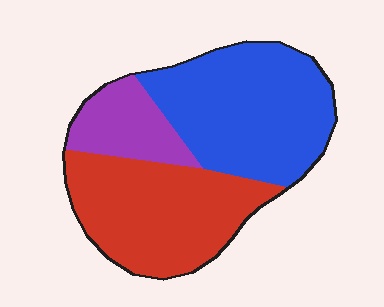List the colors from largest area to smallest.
From largest to smallest: blue, red, purple.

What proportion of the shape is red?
Red takes up between a quarter and a half of the shape.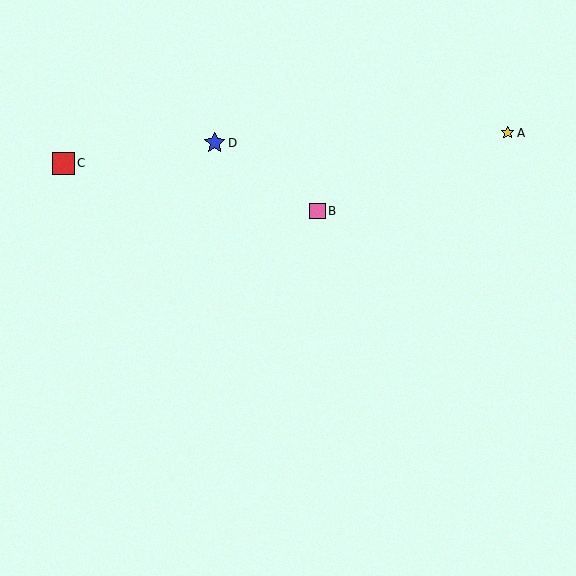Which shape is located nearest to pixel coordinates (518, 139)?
The yellow star (labeled A) at (507, 132) is nearest to that location.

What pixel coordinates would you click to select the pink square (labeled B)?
Click at (317, 211) to select the pink square B.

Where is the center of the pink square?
The center of the pink square is at (317, 211).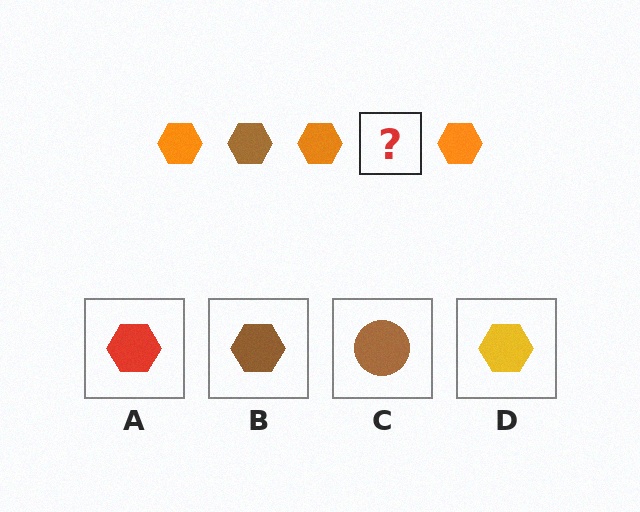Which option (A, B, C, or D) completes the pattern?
B.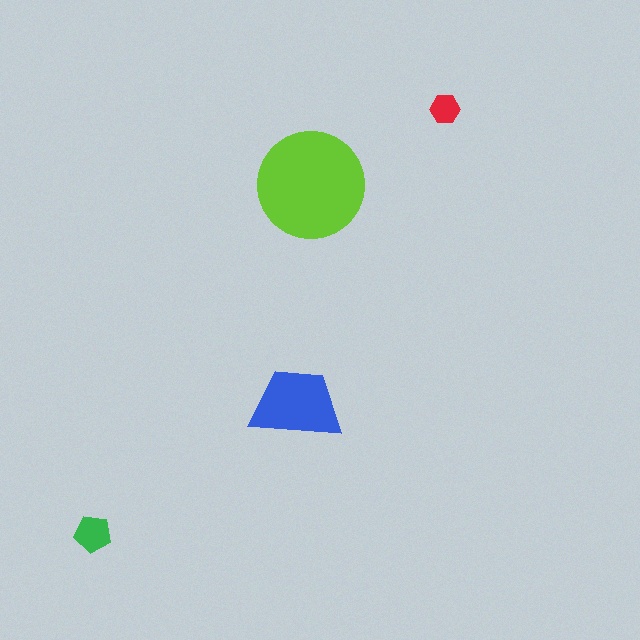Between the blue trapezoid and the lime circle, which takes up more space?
The lime circle.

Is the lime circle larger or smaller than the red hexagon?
Larger.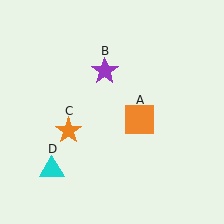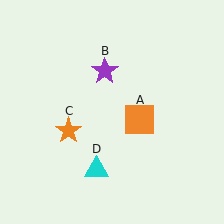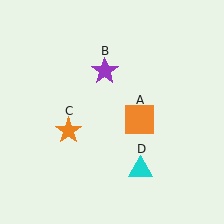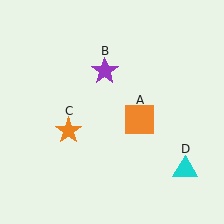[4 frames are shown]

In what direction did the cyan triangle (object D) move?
The cyan triangle (object D) moved right.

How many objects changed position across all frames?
1 object changed position: cyan triangle (object D).